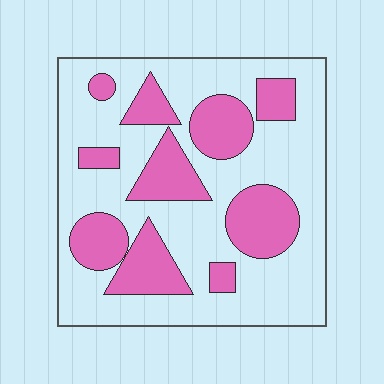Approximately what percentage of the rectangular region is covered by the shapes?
Approximately 30%.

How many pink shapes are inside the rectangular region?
10.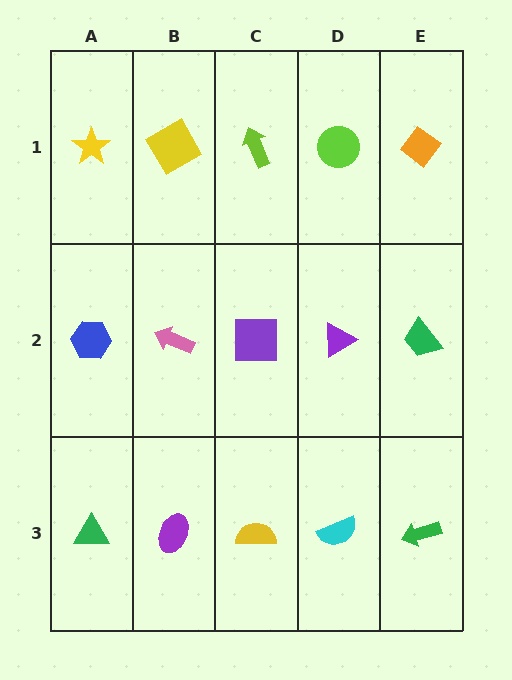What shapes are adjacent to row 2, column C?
A lime arrow (row 1, column C), a yellow semicircle (row 3, column C), a pink arrow (row 2, column B), a purple triangle (row 2, column D).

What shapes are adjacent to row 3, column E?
A green trapezoid (row 2, column E), a cyan semicircle (row 3, column D).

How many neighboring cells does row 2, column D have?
4.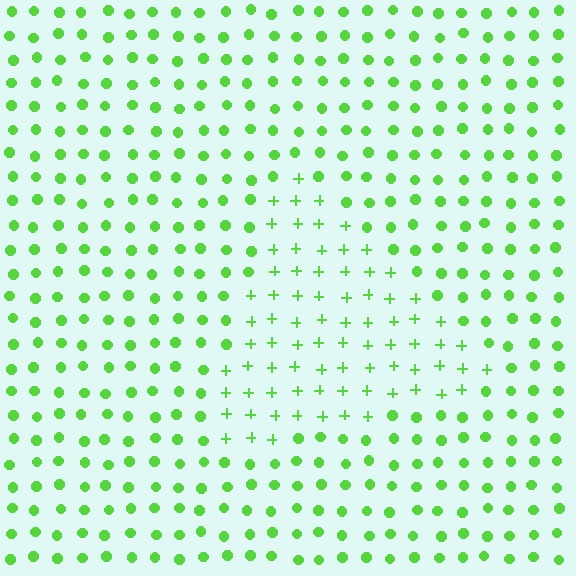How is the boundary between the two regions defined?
The boundary is defined by a change in element shape: plus signs inside vs. circles outside. All elements share the same color and spacing.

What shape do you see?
I see a triangle.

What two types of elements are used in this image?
The image uses plus signs inside the triangle region and circles outside it.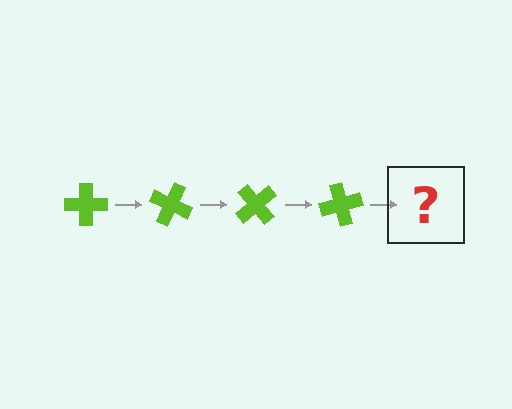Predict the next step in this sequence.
The next step is a lime cross rotated 100 degrees.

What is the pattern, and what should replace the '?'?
The pattern is that the cross rotates 25 degrees each step. The '?' should be a lime cross rotated 100 degrees.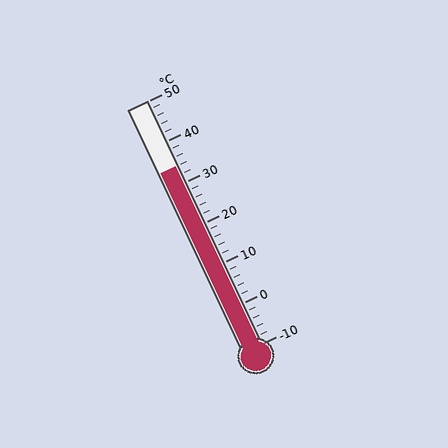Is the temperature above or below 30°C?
The temperature is above 30°C.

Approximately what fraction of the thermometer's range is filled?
The thermometer is filled to approximately 75% of its range.